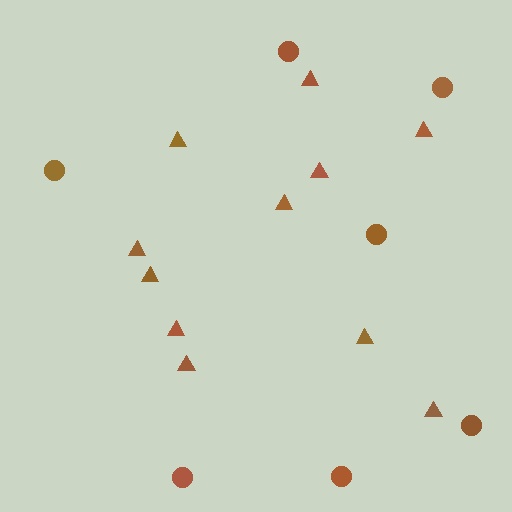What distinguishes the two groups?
There are 2 groups: one group of circles (7) and one group of triangles (11).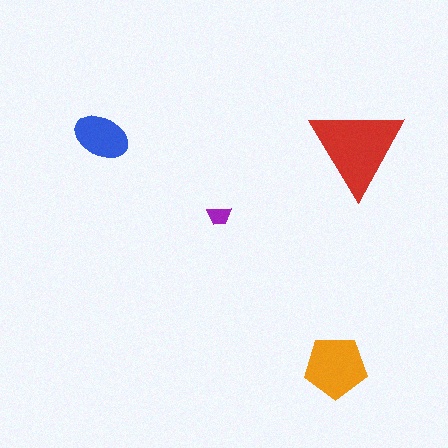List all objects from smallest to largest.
The purple trapezoid, the blue ellipse, the orange pentagon, the red triangle.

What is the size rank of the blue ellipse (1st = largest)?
3rd.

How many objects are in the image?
There are 4 objects in the image.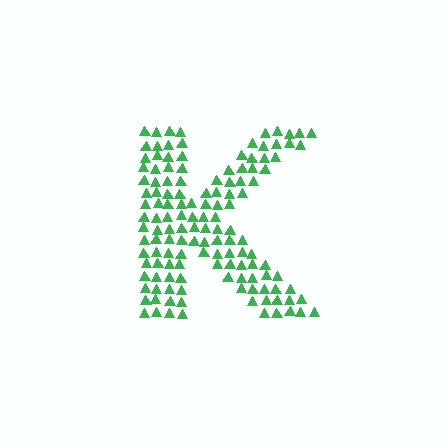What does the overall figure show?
The overall figure shows the letter K.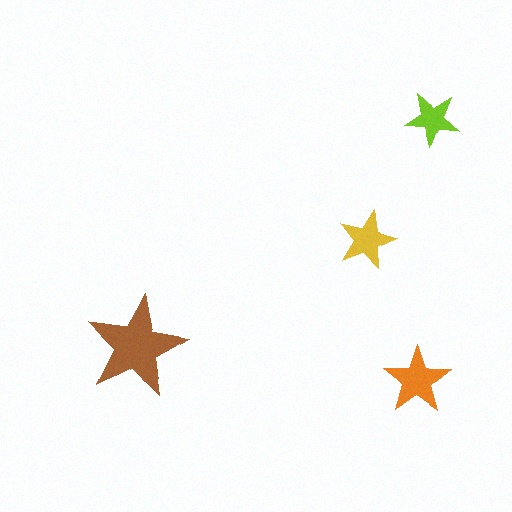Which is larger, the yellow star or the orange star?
The orange one.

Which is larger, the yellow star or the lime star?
The yellow one.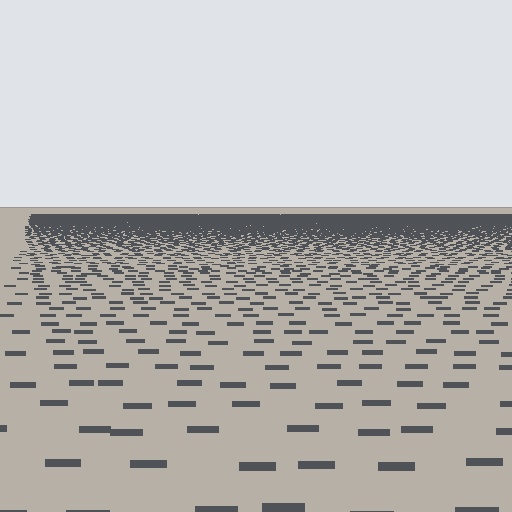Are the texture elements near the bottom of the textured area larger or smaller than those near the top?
Larger. Near the bottom, elements are closer to the viewer and appear at a bigger on-screen size.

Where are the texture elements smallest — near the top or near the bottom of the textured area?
Near the top.